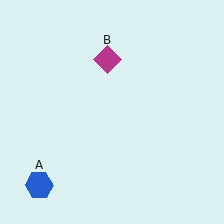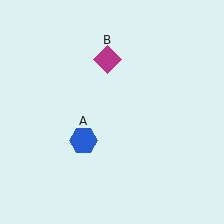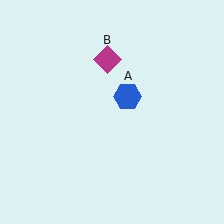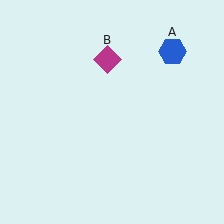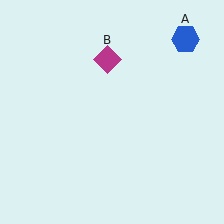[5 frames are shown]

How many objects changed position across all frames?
1 object changed position: blue hexagon (object A).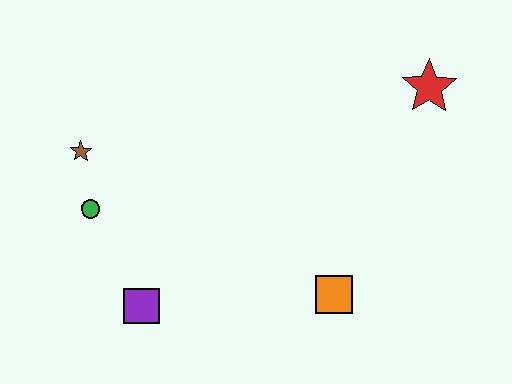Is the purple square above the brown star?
No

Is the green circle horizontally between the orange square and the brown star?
Yes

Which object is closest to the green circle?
The brown star is closest to the green circle.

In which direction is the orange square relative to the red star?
The orange square is below the red star.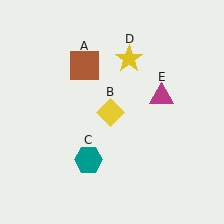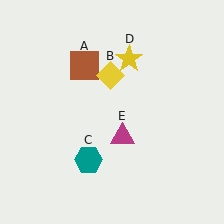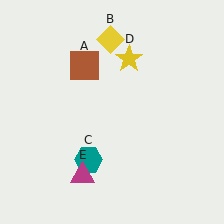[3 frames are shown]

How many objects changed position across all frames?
2 objects changed position: yellow diamond (object B), magenta triangle (object E).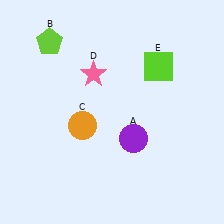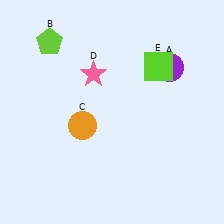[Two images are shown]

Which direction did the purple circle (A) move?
The purple circle (A) moved up.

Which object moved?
The purple circle (A) moved up.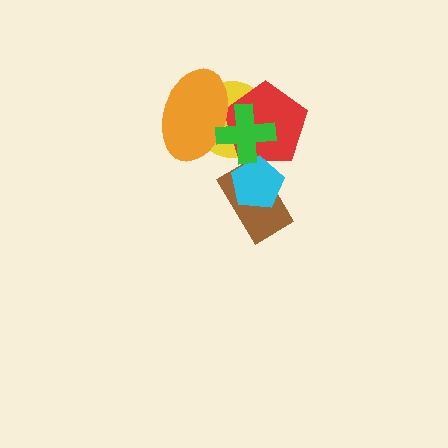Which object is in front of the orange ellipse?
The green cross is in front of the orange ellipse.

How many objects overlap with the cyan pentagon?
3 objects overlap with the cyan pentagon.